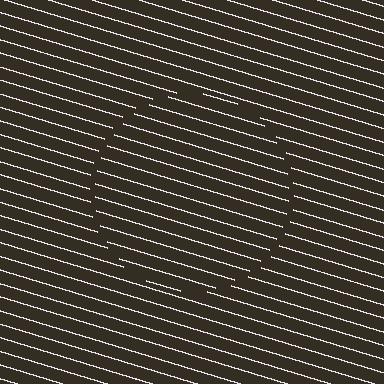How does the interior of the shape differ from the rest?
The interior of the shape contains the same grating, shifted by half a period — the contour is defined by the phase discontinuity where line-ends from the inner and outer gratings abut.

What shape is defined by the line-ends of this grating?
An illusory circle. The interior of the shape contains the same grating, shifted by half a period — the contour is defined by the phase discontinuity where line-ends from the inner and outer gratings abut.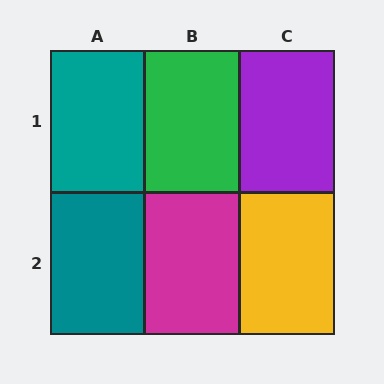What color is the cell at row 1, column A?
Teal.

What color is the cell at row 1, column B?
Green.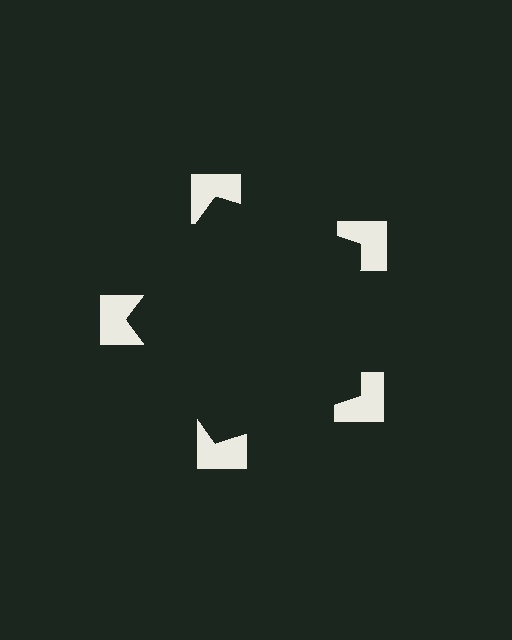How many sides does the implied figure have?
5 sides.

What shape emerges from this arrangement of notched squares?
An illusory pentagon — its edges are inferred from the aligned wedge cuts in the notched squares, not physically drawn.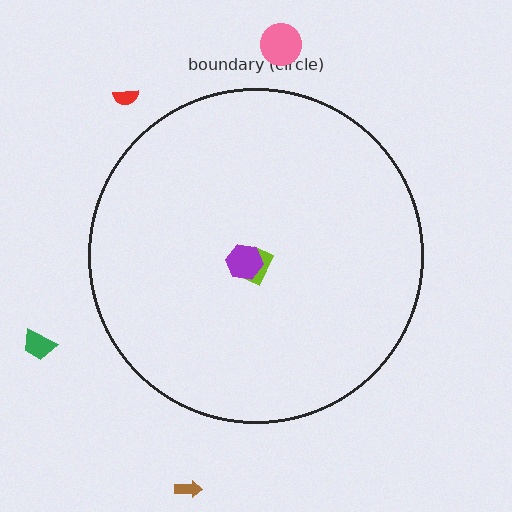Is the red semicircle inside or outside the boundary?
Outside.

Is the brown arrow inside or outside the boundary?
Outside.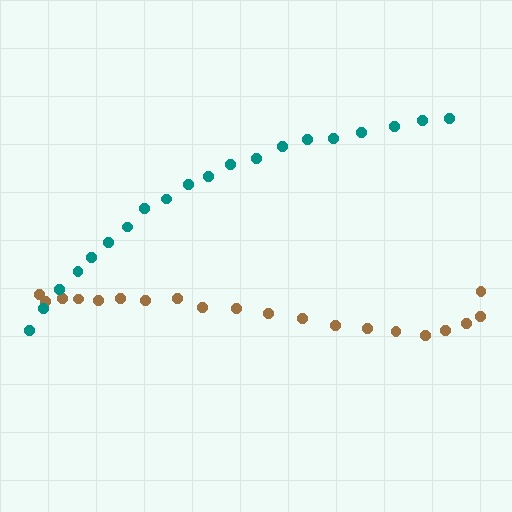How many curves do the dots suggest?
There are 2 distinct paths.